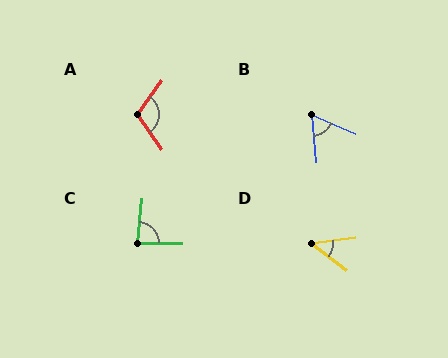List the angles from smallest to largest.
D (46°), B (62°), C (84°), A (109°).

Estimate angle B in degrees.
Approximately 62 degrees.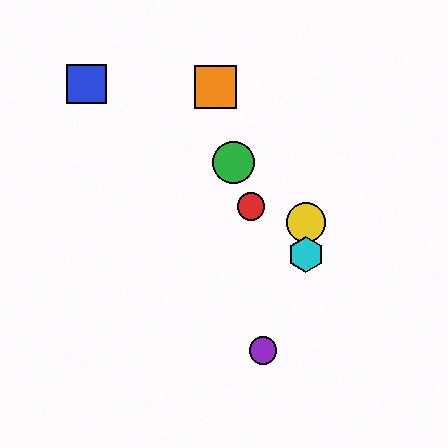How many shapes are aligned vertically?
2 shapes (the yellow circle, the cyan hexagon) are aligned vertically.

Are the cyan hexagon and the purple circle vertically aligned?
No, the cyan hexagon is at x≈306 and the purple circle is at x≈263.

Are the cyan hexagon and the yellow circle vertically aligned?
Yes, both are at x≈306.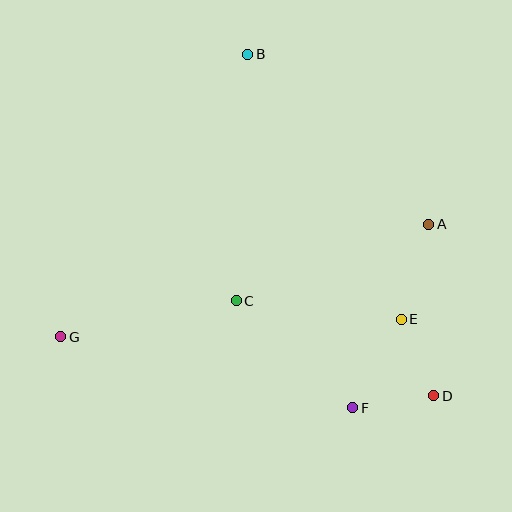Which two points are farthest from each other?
Points B and D are farthest from each other.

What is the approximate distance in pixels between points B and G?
The distance between B and G is approximately 339 pixels.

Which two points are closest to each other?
Points D and F are closest to each other.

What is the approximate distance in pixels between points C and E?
The distance between C and E is approximately 166 pixels.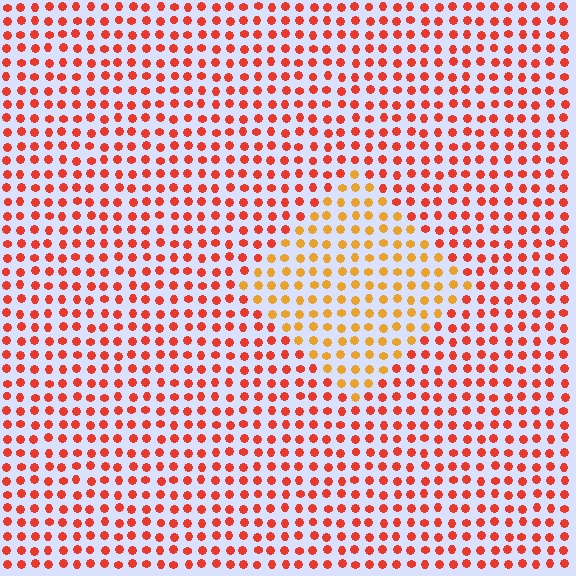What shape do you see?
I see a diamond.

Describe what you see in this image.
The image is filled with small red elements in a uniform arrangement. A diamond-shaped region is visible where the elements are tinted to a slightly different hue, forming a subtle color boundary.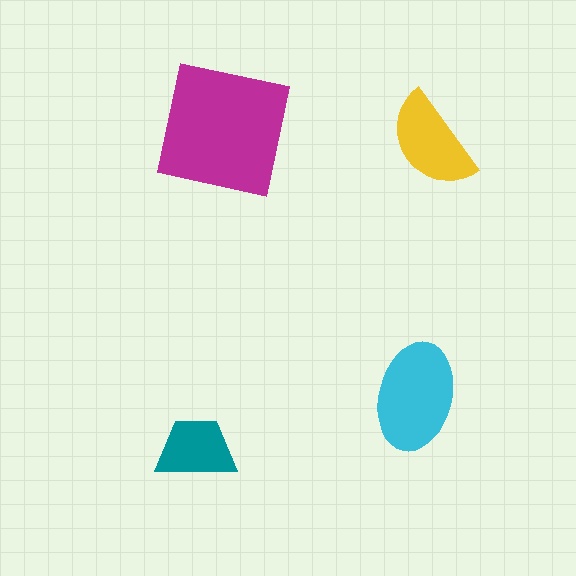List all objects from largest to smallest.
The magenta square, the cyan ellipse, the yellow semicircle, the teal trapezoid.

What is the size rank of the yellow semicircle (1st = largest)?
3rd.